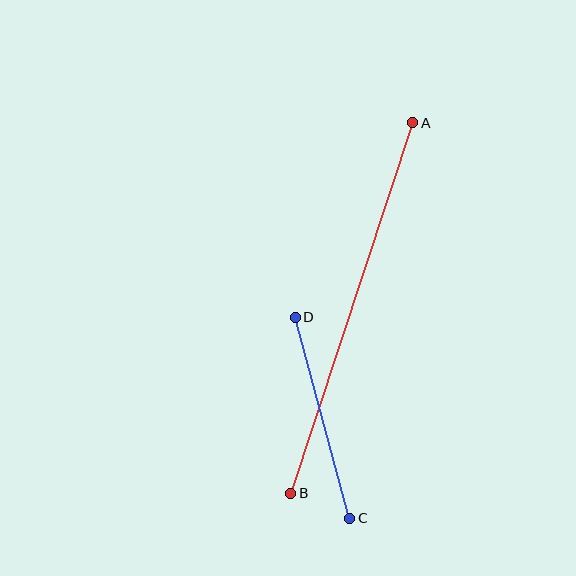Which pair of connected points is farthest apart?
Points A and B are farthest apart.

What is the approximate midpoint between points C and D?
The midpoint is at approximately (322, 418) pixels.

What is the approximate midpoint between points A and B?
The midpoint is at approximately (352, 308) pixels.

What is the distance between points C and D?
The distance is approximately 209 pixels.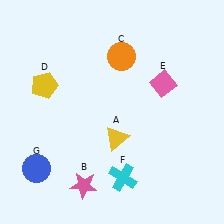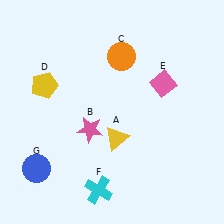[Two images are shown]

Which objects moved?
The objects that moved are: the pink star (B), the cyan cross (F).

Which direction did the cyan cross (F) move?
The cyan cross (F) moved left.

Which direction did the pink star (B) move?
The pink star (B) moved up.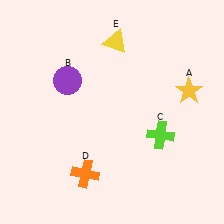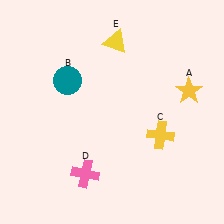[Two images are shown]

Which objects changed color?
B changed from purple to teal. C changed from lime to yellow. D changed from orange to pink.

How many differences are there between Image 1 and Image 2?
There are 3 differences between the two images.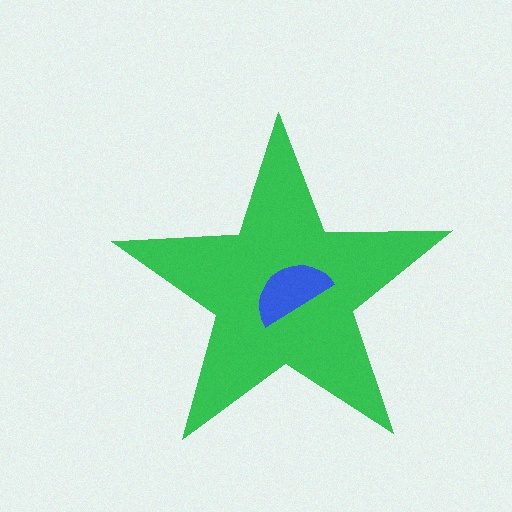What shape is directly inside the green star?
The blue semicircle.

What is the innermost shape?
The blue semicircle.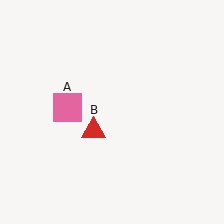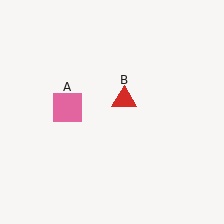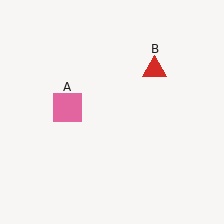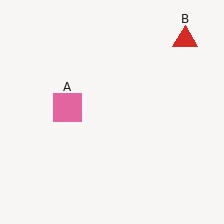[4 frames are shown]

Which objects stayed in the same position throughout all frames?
Pink square (object A) remained stationary.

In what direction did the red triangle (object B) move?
The red triangle (object B) moved up and to the right.